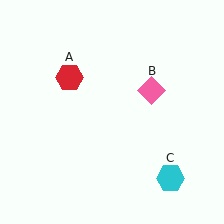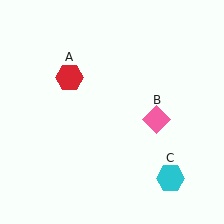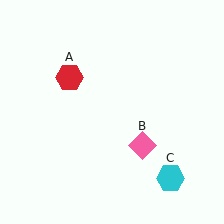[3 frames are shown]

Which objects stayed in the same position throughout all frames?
Red hexagon (object A) and cyan hexagon (object C) remained stationary.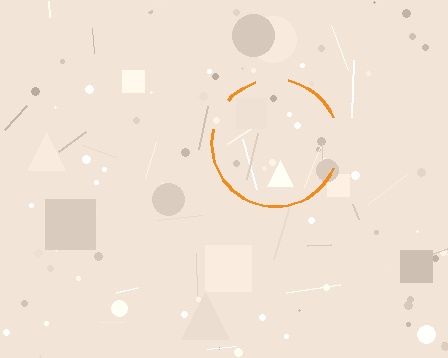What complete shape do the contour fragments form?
The contour fragments form a circle.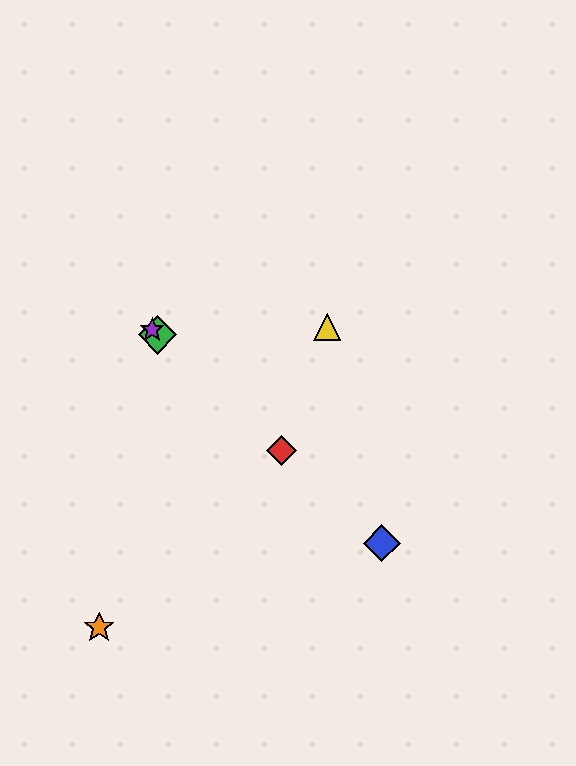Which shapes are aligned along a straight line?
The red diamond, the blue diamond, the green diamond, the purple star are aligned along a straight line.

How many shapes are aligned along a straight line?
4 shapes (the red diamond, the blue diamond, the green diamond, the purple star) are aligned along a straight line.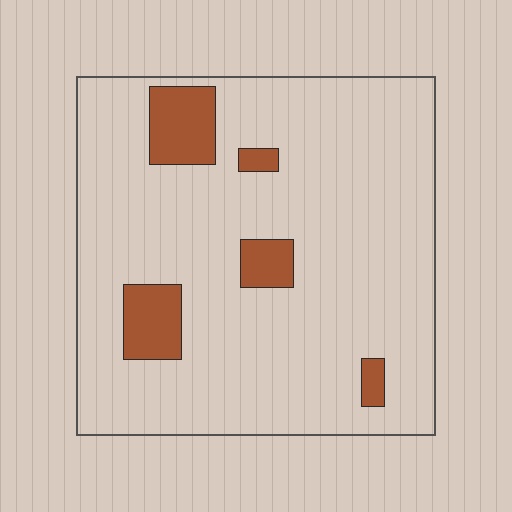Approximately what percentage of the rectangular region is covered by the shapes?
Approximately 10%.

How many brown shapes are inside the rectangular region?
5.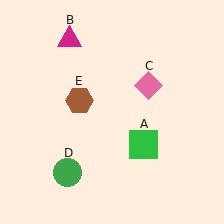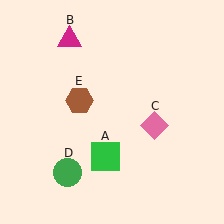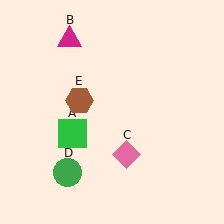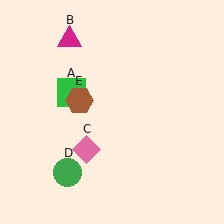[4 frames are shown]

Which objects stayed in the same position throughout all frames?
Magenta triangle (object B) and green circle (object D) and brown hexagon (object E) remained stationary.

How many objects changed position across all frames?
2 objects changed position: green square (object A), pink diamond (object C).